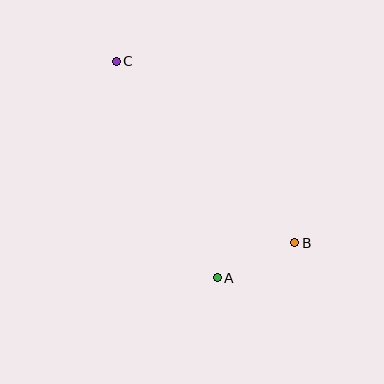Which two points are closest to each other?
Points A and B are closest to each other.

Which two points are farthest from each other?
Points B and C are farthest from each other.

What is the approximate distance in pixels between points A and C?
The distance between A and C is approximately 239 pixels.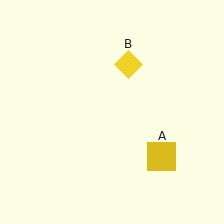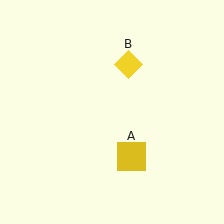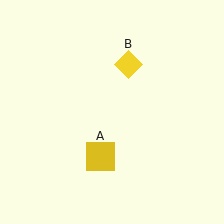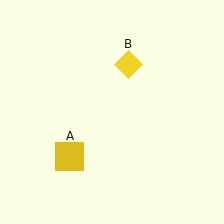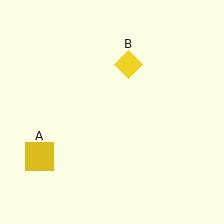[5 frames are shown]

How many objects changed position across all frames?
1 object changed position: yellow square (object A).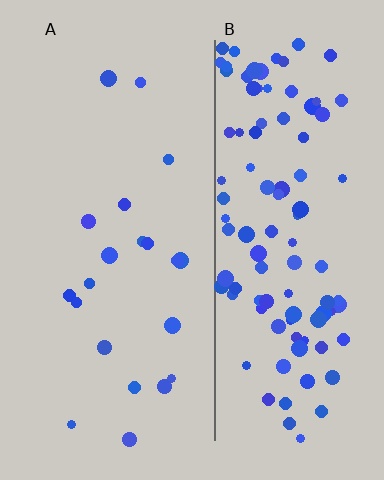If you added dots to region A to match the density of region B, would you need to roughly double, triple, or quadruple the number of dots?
Approximately quadruple.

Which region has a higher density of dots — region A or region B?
B (the right).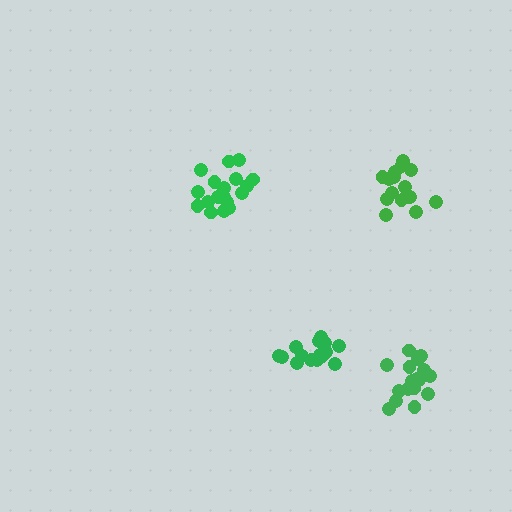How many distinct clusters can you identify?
There are 4 distinct clusters.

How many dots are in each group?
Group 1: 15 dots, Group 2: 18 dots, Group 3: 17 dots, Group 4: 18 dots (68 total).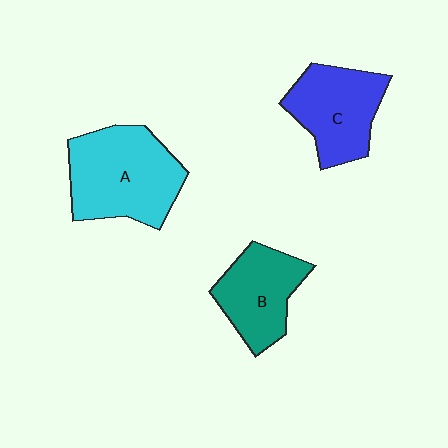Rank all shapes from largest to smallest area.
From largest to smallest: A (cyan), C (blue), B (teal).